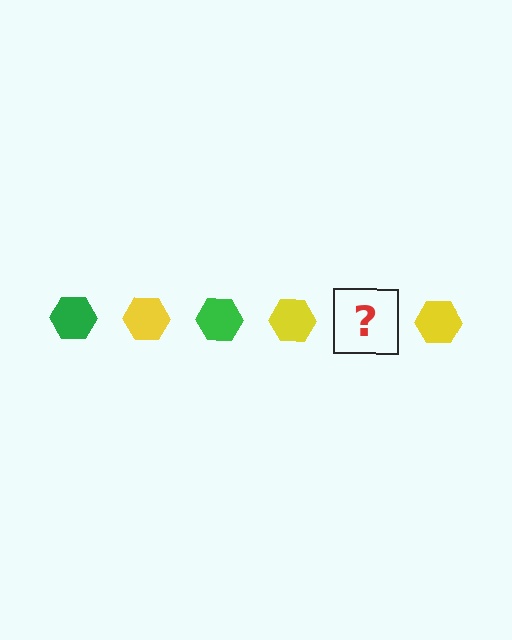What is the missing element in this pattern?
The missing element is a green hexagon.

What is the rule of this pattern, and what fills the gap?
The rule is that the pattern cycles through green, yellow hexagons. The gap should be filled with a green hexagon.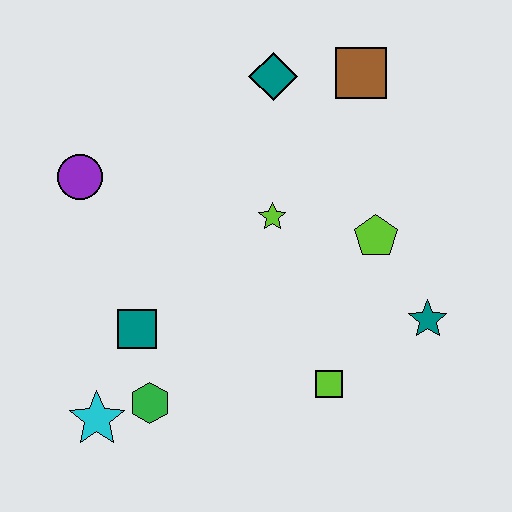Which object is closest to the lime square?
The teal star is closest to the lime square.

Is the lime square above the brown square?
No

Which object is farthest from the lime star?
The cyan star is farthest from the lime star.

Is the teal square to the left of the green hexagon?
Yes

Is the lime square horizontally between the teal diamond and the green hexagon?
No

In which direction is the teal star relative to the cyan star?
The teal star is to the right of the cyan star.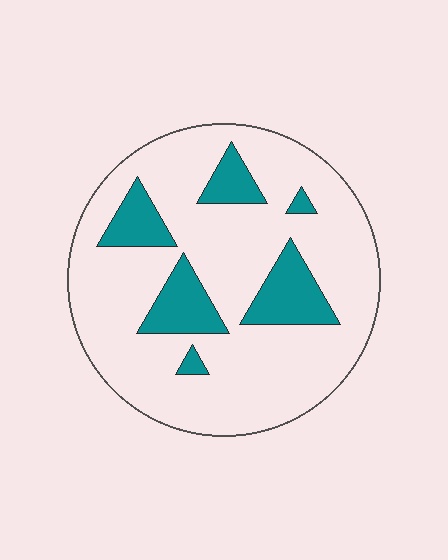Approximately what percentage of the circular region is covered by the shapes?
Approximately 20%.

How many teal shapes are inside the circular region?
6.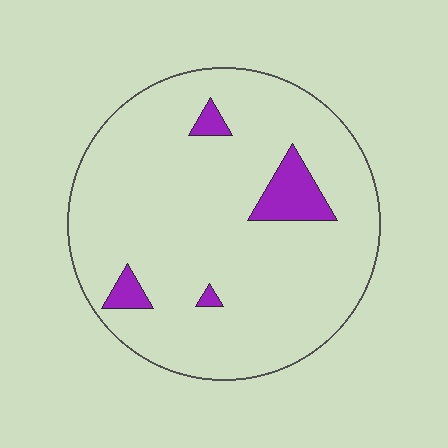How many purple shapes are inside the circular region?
4.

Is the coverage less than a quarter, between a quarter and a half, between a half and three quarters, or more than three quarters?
Less than a quarter.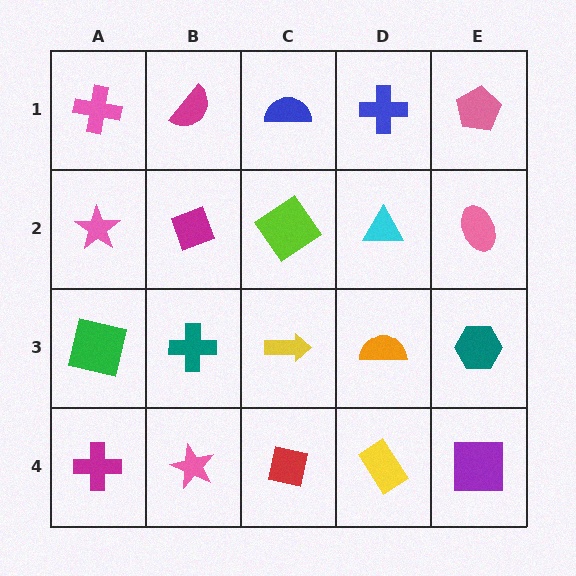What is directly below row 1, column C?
A lime diamond.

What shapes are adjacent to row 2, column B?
A magenta semicircle (row 1, column B), a teal cross (row 3, column B), a pink star (row 2, column A), a lime diamond (row 2, column C).